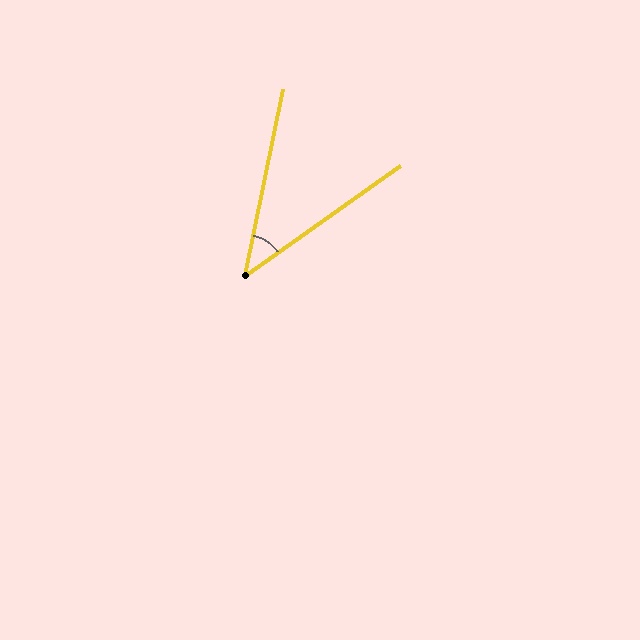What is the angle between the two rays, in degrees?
Approximately 43 degrees.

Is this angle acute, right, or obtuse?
It is acute.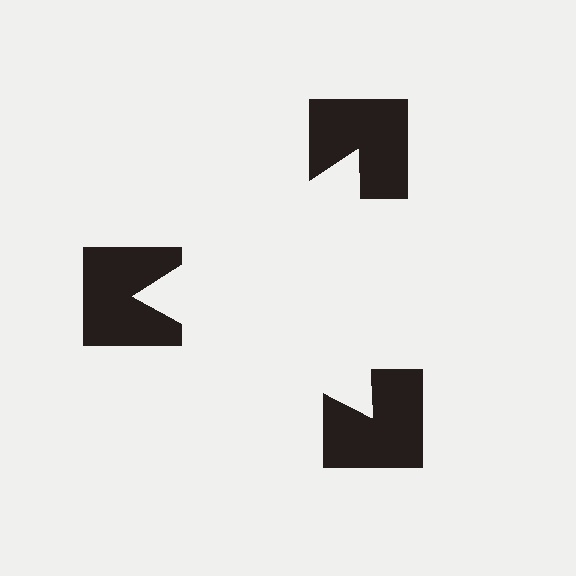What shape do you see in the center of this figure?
An illusory triangle — its edges are inferred from the aligned wedge cuts in the notched squares, not physically drawn.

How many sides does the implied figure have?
3 sides.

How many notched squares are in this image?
There are 3 — one at each vertex of the illusory triangle.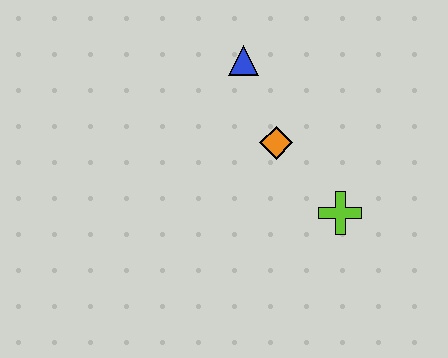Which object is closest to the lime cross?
The orange diamond is closest to the lime cross.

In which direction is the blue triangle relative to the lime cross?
The blue triangle is above the lime cross.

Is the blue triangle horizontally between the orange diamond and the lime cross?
No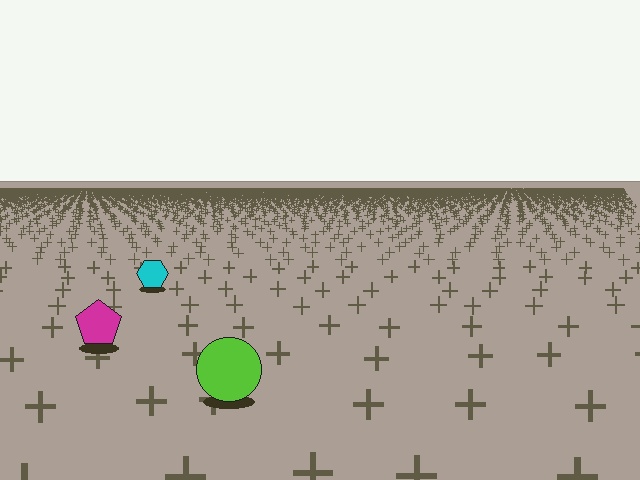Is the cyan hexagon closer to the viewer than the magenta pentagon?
No. The magenta pentagon is closer — you can tell from the texture gradient: the ground texture is coarser near it.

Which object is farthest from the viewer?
The cyan hexagon is farthest from the viewer. It appears smaller and the ground texture around it is denser.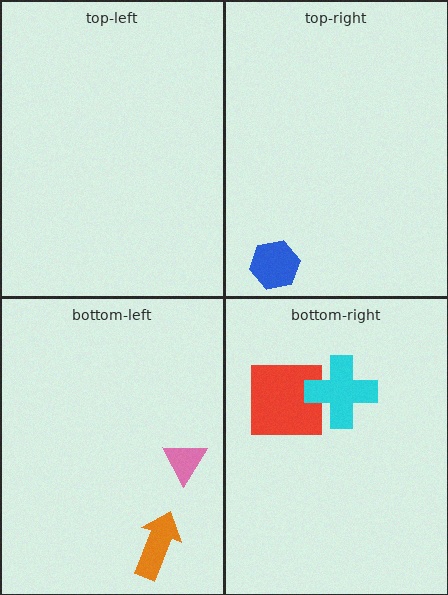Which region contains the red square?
The bottom-right region.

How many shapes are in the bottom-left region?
2.